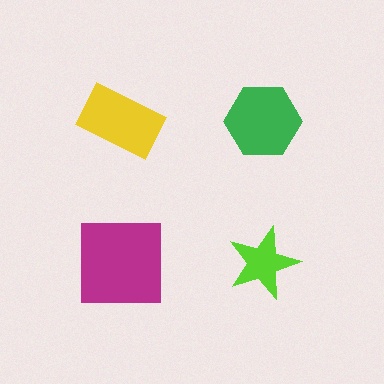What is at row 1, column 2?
A green hexagon.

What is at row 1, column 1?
A yellow rectangle.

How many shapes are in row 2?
2 shapes.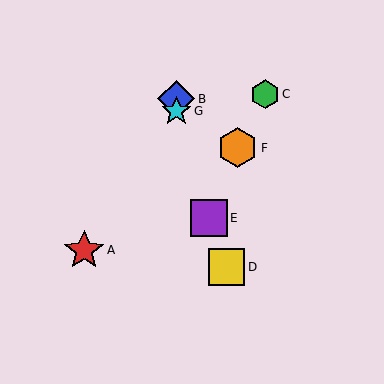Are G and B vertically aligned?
Yes, both are at x≈176.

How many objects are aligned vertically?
2 objects (B, G) are aligned vertically.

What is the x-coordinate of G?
Object G is at x≈176.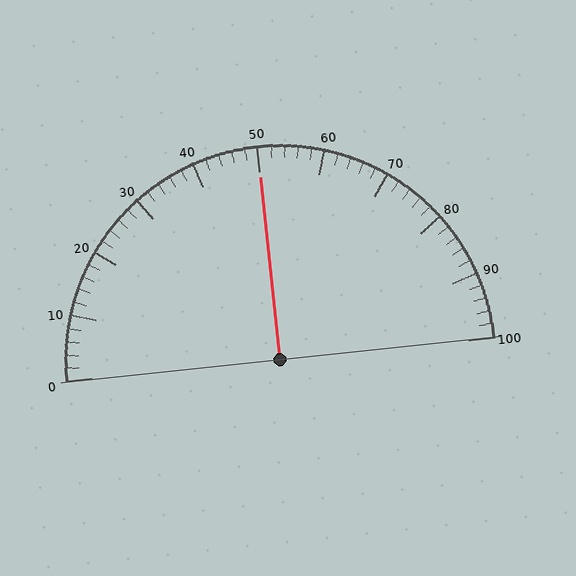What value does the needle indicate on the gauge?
The needle indicates approximately 50.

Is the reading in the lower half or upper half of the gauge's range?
The reading is in the upper half of the range (0 to 100).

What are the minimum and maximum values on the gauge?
The gauge ranges from 0 to 100.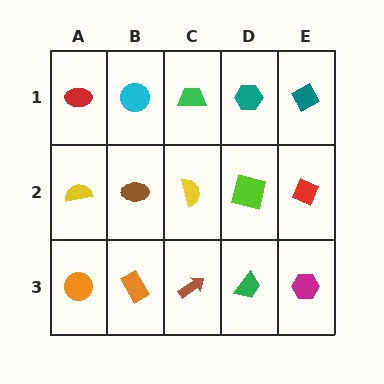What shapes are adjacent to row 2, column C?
A green trapezoid (row 1, column C), a brown arrow (row 3, column C), a brown ellipse (row 2, column B), a lime square (row 2, column D).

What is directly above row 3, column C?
A yellow semicircle.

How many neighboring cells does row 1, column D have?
3.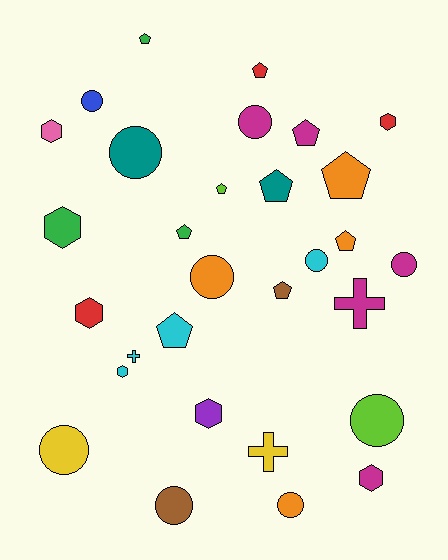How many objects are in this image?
There are 30 objects.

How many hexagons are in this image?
There are 7 hexagons.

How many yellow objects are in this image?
There are 2 yellow objects.